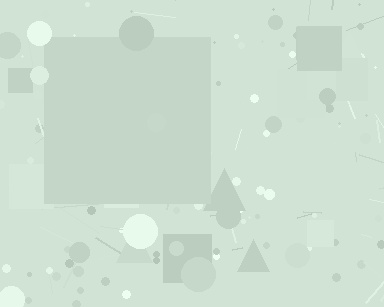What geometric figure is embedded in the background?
A square is embedded in the background.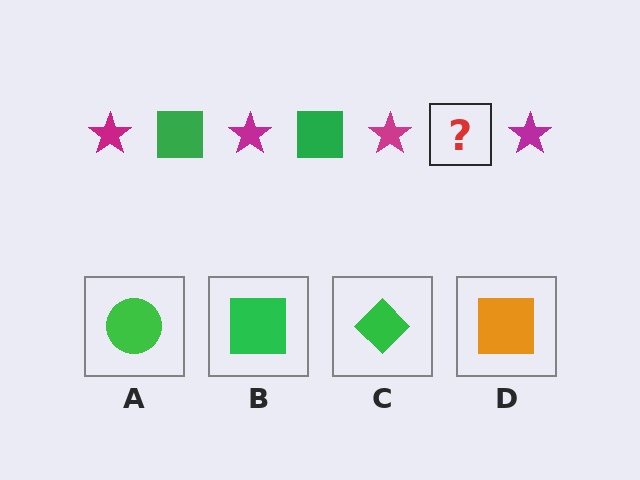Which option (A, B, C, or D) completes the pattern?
B.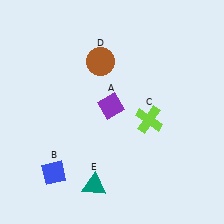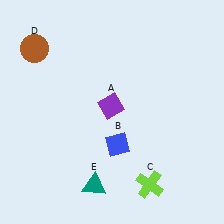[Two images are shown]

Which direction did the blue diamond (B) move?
The blue diamond (B) moved right.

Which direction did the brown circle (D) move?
The brown circle (D) moved left.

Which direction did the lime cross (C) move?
The lime cross (C) moved down.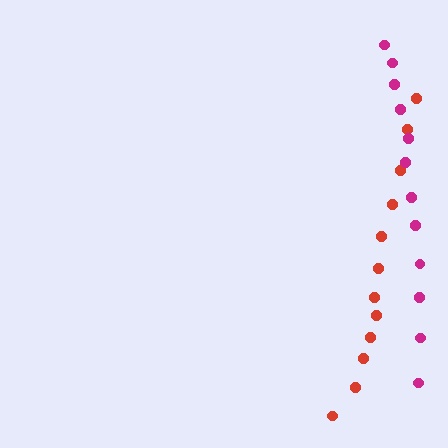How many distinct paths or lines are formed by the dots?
There are 2 distinct paths.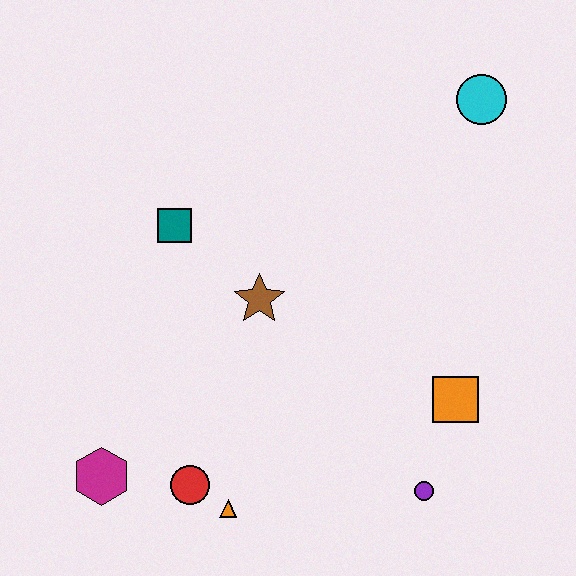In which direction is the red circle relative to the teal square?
The red circle is below the teal square.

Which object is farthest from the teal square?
The purple circle is farthest from the teal square.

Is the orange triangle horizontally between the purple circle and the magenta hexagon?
Yes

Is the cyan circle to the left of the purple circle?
No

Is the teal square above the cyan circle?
No